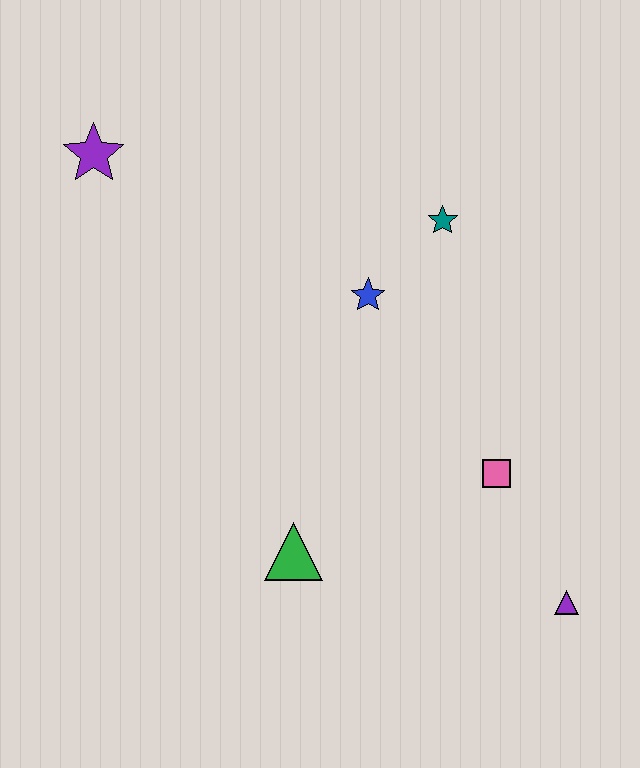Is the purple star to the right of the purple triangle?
No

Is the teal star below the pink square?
No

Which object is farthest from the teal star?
The purple triangle is farthest from the teal star.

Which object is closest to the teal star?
The blue star is closest to the teal star.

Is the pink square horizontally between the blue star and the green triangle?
No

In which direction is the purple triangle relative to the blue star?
The purple triangle is below the blue star.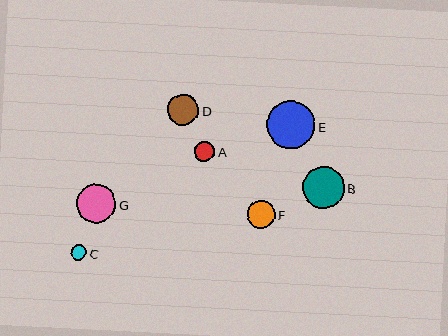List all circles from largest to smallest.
From largest to smallest: E, B, G, D, F, A, C.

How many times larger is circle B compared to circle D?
Circle B is approximately 1.3 times the size of circle D.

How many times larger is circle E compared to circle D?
Circle E is approximately 1.5 times the size of circle D.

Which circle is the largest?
Circle E is the largest with a size of approximately 48 pixels.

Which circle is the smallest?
Circle C is the smallest with a size of approximately 15 pixels.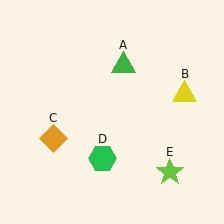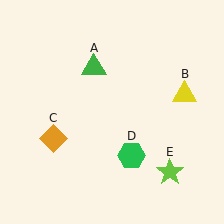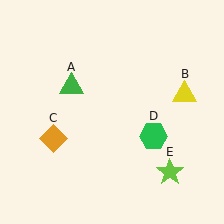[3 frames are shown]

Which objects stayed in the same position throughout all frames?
Yellow triangle (object B) and orange diamond (object C) and lime star (object E) remained stationary.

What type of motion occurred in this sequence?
The green triangle (object A), green hexagon (object D) rotated counterclockwise around the center of the scene.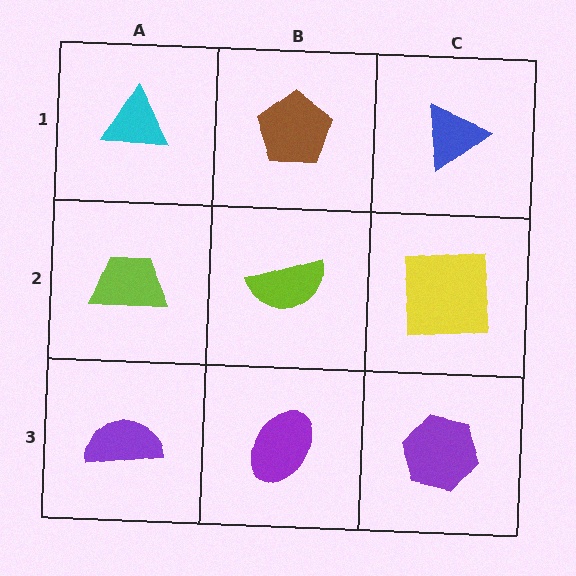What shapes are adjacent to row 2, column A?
A cyan triangle (row 1, column A), a purple semicircle (row 3, column A), a lime semicircle (row 2, column B).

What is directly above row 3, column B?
A lime semicircle.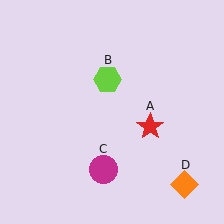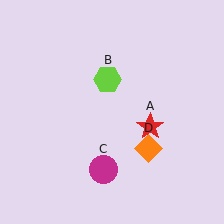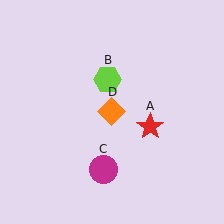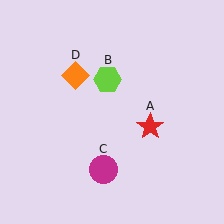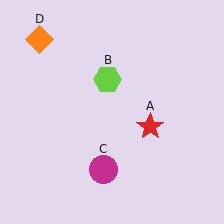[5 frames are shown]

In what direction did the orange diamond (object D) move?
The orange diamond (object D) moved up and to the left.